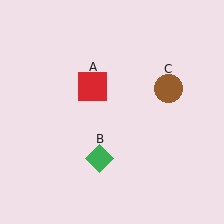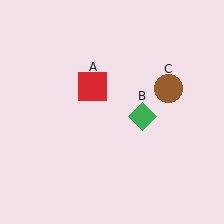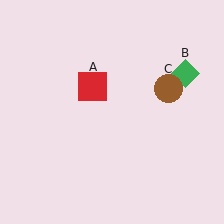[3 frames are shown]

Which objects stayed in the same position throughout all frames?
Red square (object A) and brown circle (object C) remained stationary.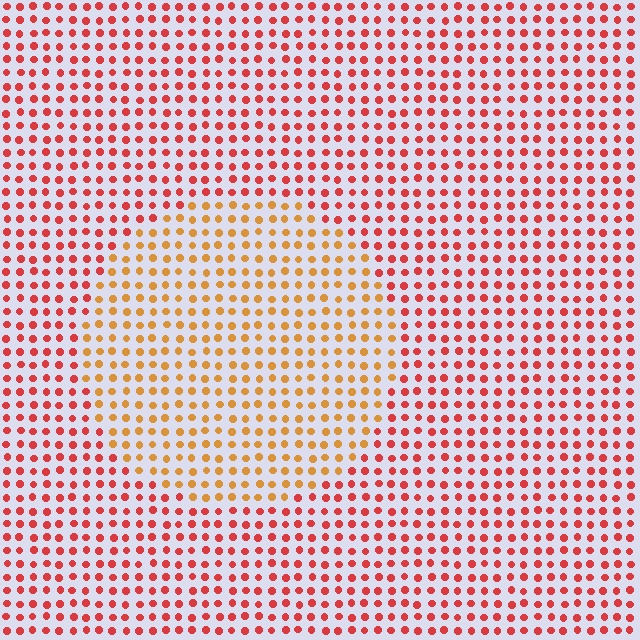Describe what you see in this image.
The image is filled with small red elements in a uniform arrangement. A circle-shaped region is visible where the elements are tinted to a slightly different hue, forming a subtle color boundary.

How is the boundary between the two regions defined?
The boundary is defined purely by a slight shift in hue (about 35 degrees). Spacing, size, and orientation are identical on both sides.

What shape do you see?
I see a circle.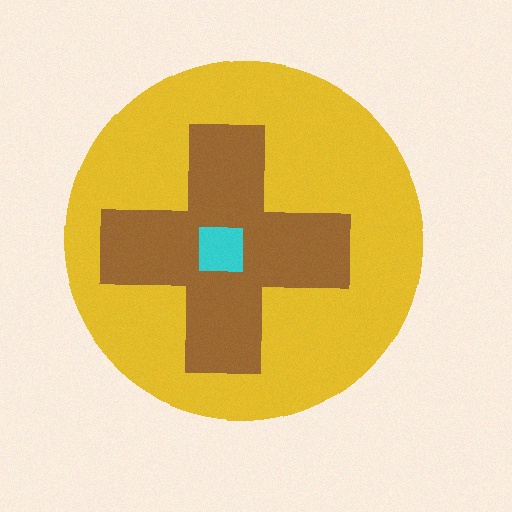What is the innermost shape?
The cyan square.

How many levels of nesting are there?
3.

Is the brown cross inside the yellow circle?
Yes.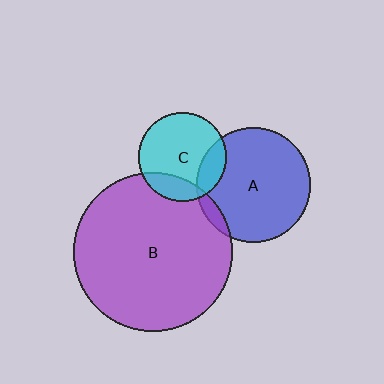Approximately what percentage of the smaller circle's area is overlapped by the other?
Approximately 20%.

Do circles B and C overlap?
Yes.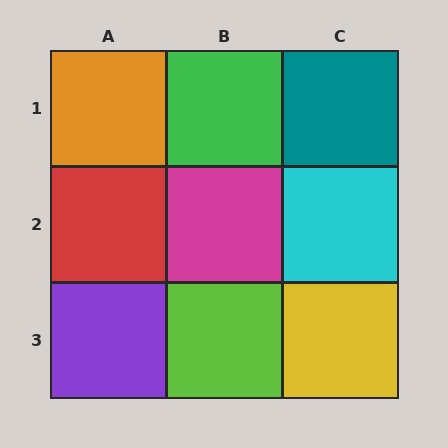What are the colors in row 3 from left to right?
Purple, lime, yellow.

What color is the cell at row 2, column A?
Red.